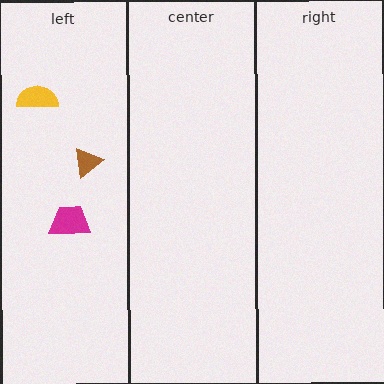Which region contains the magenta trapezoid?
The left region.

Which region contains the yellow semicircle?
The left region.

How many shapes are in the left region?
3.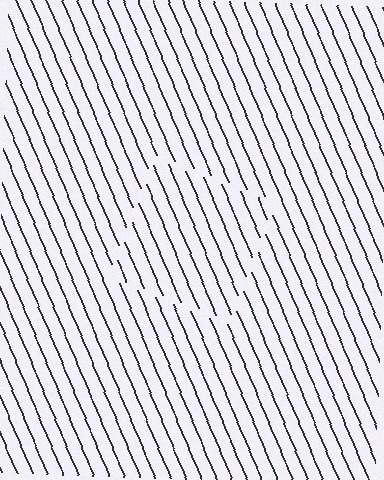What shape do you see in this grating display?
An illusory square. The interior of the shape contains the same grating, shifted by half a period — the contour is defined by the phase discontinuity where line-ends from the inner and outer gratings abut.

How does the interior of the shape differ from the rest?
The interior of the shape contains the same grating, shifted by half a period — the contour is defined by the phase discontinuity where line-ends from the inner and outer gratings abut.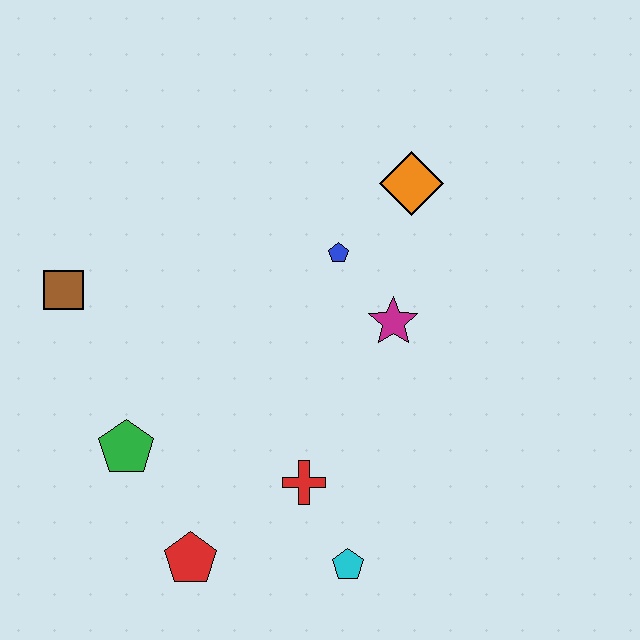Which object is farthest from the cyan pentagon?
The brown square is farthest from the cyan pentagon.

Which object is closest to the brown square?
The green pentagon is closest to the brown square.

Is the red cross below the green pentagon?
Yes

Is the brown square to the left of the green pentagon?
Yes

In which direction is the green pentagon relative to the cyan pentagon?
The green pentagon is to the left of the cyan pentagon.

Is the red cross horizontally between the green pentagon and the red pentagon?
No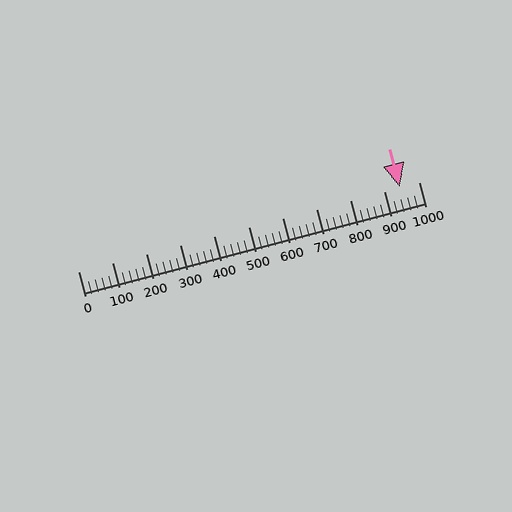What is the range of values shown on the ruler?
The ruler shows values from 0 to 1000.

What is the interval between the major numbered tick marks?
The major tick marks are spaced 100 units apart.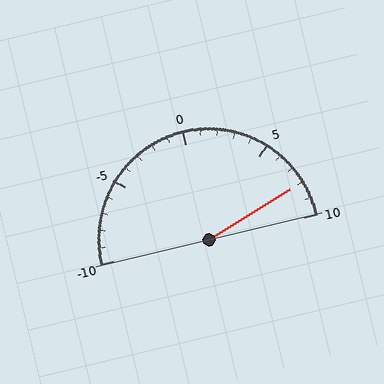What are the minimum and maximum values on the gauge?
The gauge ranges from -10 to 10.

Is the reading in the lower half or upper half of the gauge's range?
The reading is in the upper half of the range (-10 to 10).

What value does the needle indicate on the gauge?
The needle indicates approximately 8.